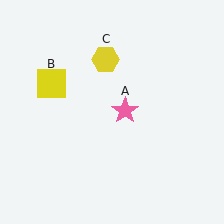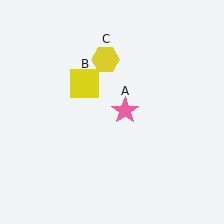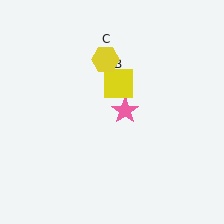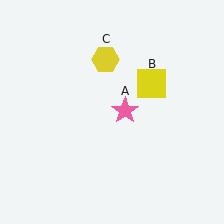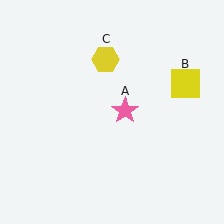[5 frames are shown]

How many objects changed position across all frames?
1 object changed position: yellow square (object B).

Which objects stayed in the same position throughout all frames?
Pink star (object A) and yellow hexagon (object C) remained stationary.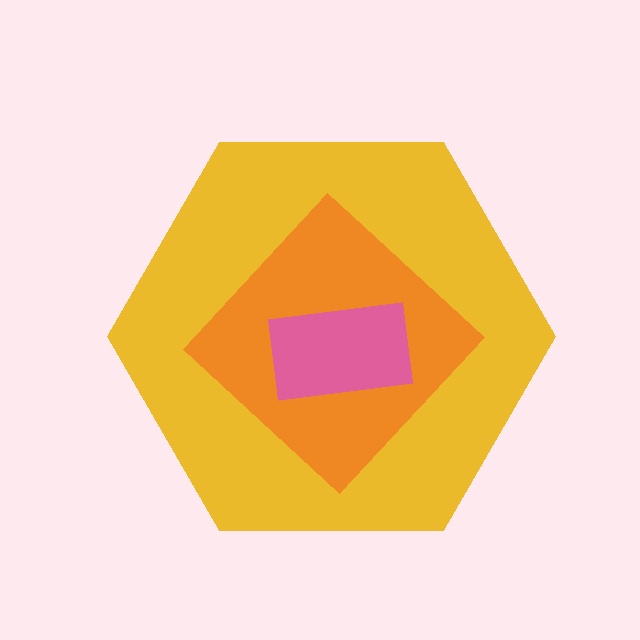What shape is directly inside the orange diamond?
The pink rectangle.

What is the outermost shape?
The yellow hexagon.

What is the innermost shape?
The pink rectangle.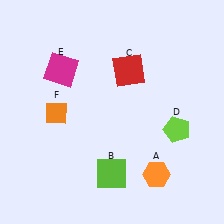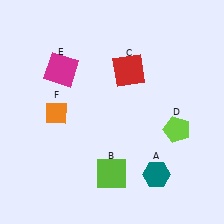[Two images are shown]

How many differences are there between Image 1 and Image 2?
There is 1 difference between the two images.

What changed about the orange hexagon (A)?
In Image 1, A is orange. In Image 2, it changed to teal.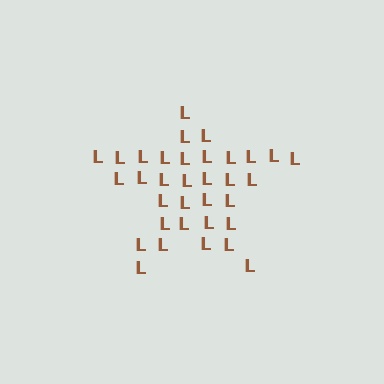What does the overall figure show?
The overall figure shows a star.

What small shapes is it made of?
It is made of small letter L's.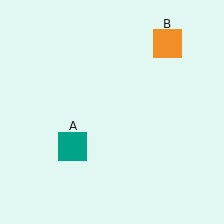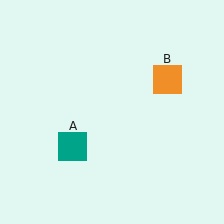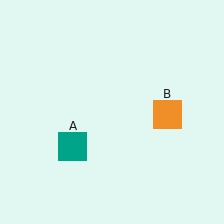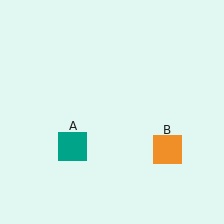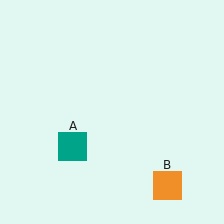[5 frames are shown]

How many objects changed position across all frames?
1 object changed position: orange square (object B).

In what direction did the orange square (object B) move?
The orange square (object B) moved down.